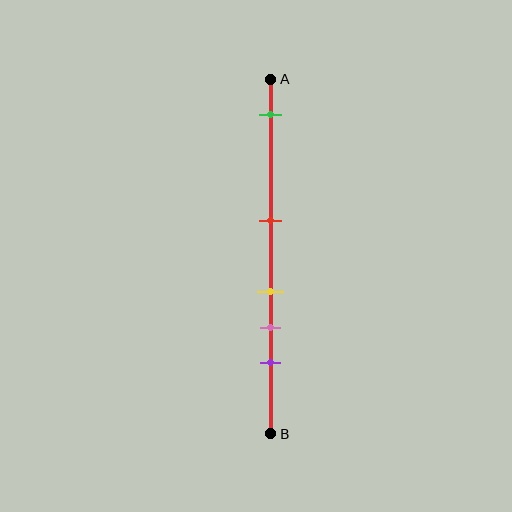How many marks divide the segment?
There are 5 marks dividing the segment.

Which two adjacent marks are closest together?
The yellow and pink marks are the closest adjacent pair.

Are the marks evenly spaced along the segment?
No, the marks are not evenly spaced.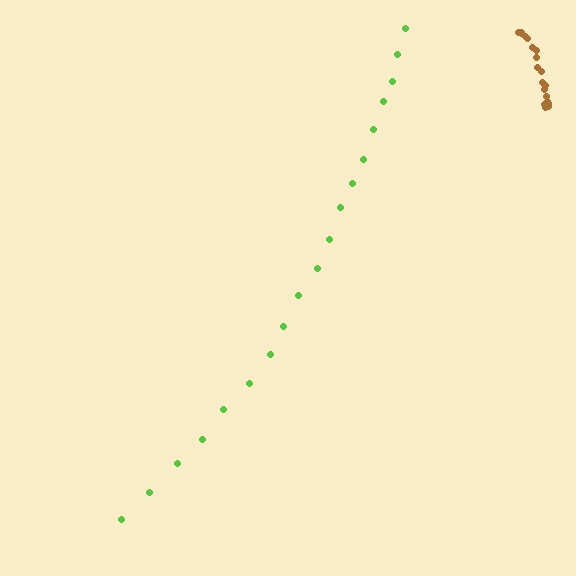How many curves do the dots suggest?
There are 2 distinct paths.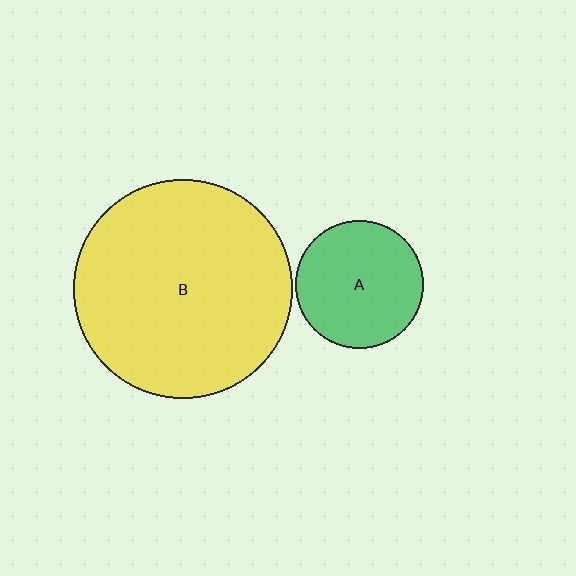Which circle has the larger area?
Circle B (yellow).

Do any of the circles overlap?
No, none of the circles overlap.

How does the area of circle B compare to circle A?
Approximately 2.9 times.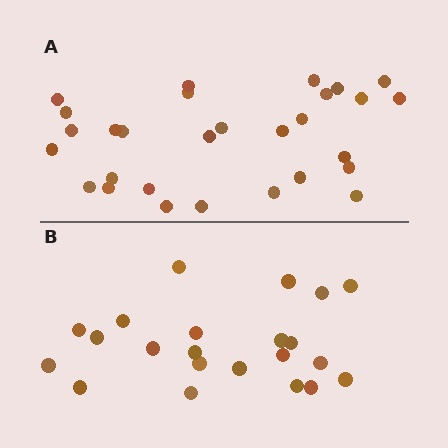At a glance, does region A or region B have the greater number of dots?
Region A (the top region) has more dots.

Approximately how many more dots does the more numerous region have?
Region A has roughly 8 or so more dots than region B.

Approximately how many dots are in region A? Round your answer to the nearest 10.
About 30 dots. (The exact count is 29, which rounds to 30.)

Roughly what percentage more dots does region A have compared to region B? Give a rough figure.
About 30% more.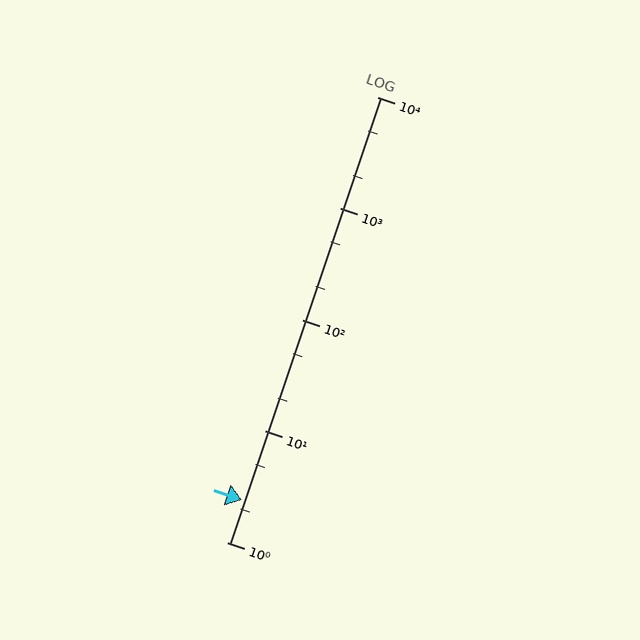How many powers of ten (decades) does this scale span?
The scale spans 4 decades, from 1 to 10000.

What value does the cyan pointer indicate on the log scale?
The pointer indicates approximately 2.4.